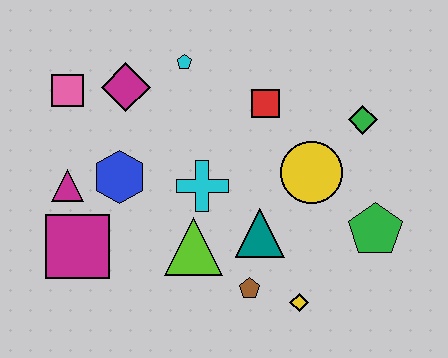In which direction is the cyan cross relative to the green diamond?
The cyan cross is to the left of the green diamond.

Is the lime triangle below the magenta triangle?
Yes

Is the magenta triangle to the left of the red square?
Yes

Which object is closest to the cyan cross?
The lime triangle is closest to the cyan cross.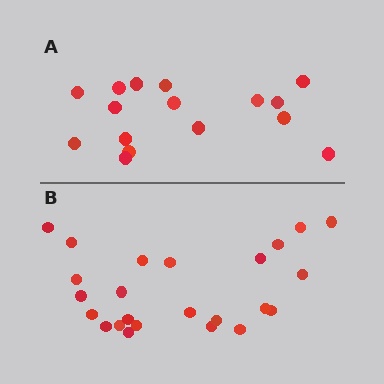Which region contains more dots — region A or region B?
Region B (the bottom region) has more dots.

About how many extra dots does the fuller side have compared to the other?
Region B has roughly 8 or so more dots than region A.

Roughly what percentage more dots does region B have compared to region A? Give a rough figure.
About 50% more.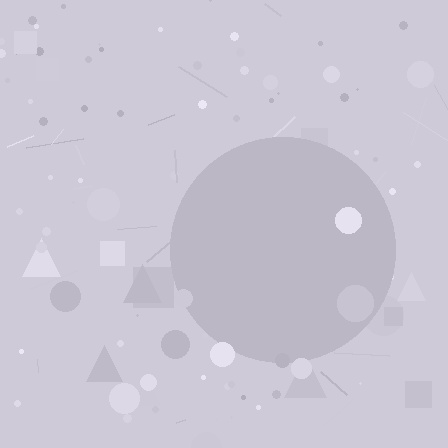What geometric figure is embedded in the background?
A circle is embedded in the background.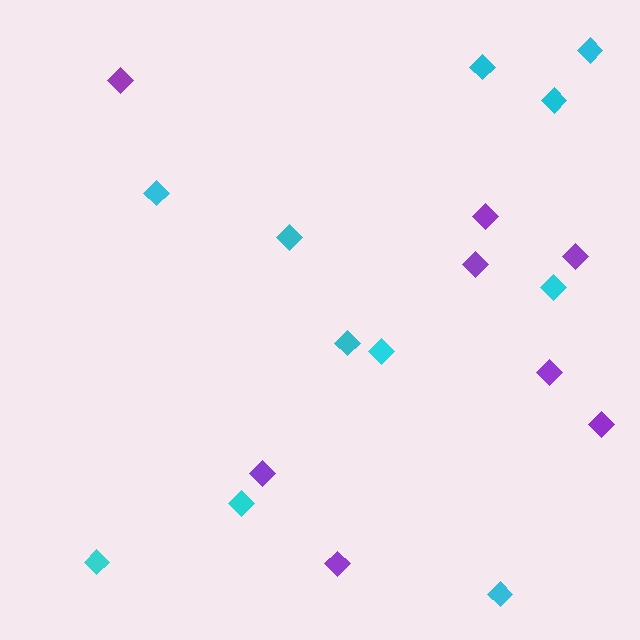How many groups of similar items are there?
There are 2 groups: one group of cyan diamonds (11) and one group of purple diamonds (8).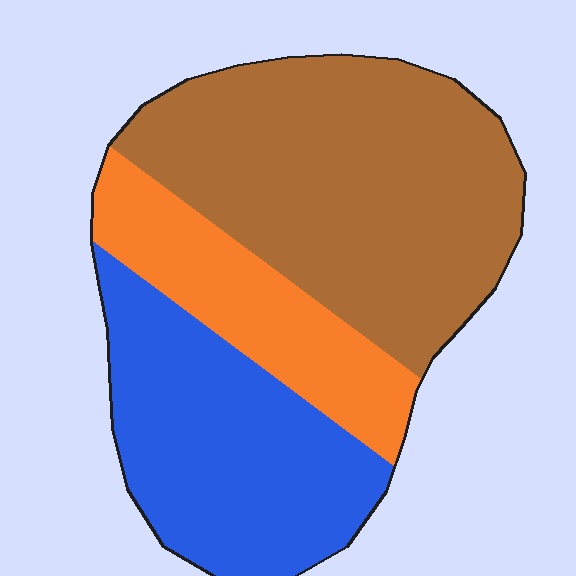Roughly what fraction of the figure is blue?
Blue takes up about one third (1/3) of the figure.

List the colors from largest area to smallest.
From largest to smallest: brown, blue, orange.